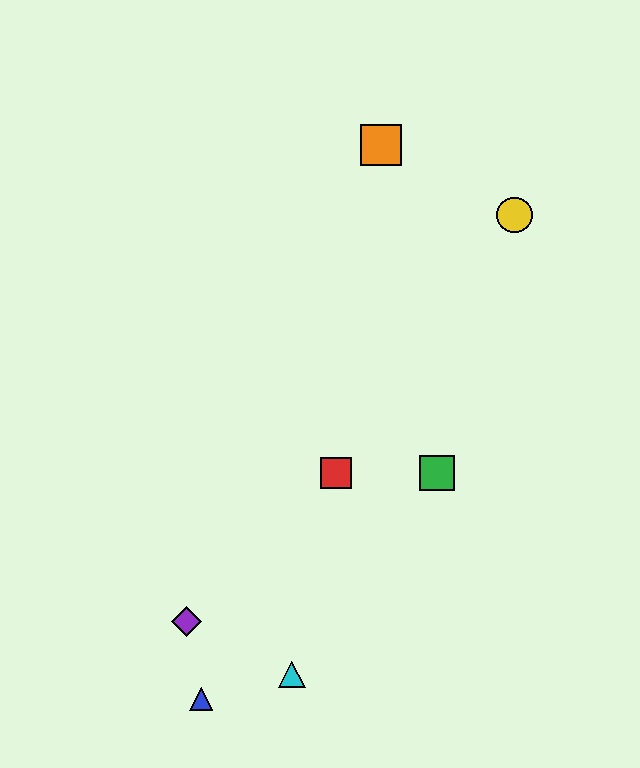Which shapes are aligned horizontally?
The red square, the green square are aligned horizontally.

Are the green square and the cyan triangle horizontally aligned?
No, the green square is at y≈473 and the cyan triangle is at y≈674.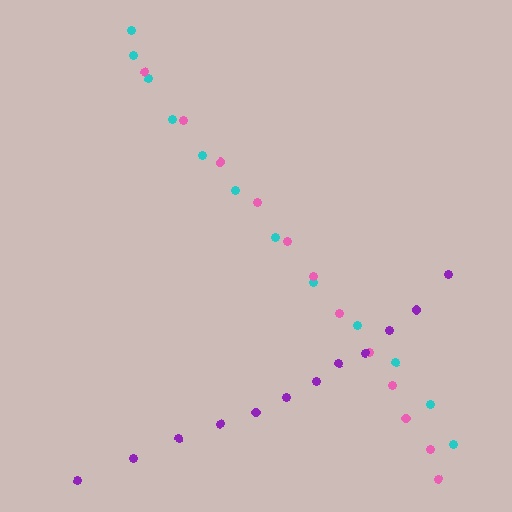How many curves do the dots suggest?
There are 3 distinct paths.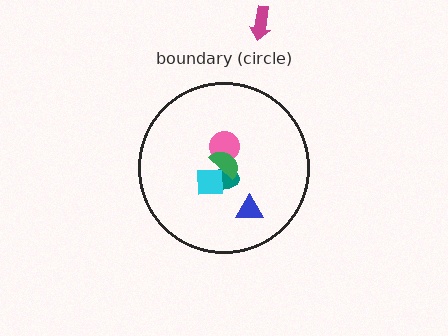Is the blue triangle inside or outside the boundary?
Inside.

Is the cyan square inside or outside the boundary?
Inside.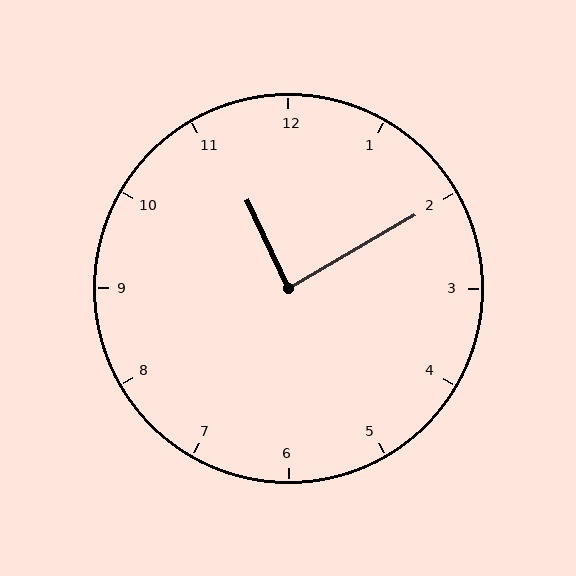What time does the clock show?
11:10.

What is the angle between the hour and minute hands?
Approximately 85 degrees.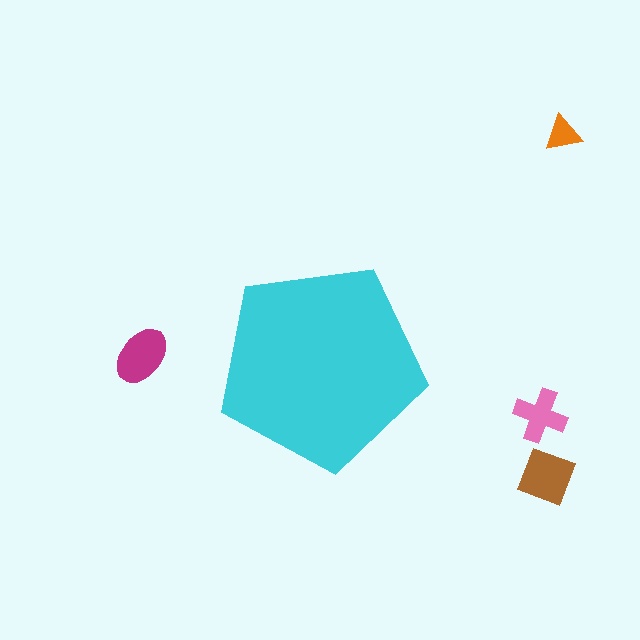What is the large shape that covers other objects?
A cyan pentagon.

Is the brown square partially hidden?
No, the brown square is fully visible.